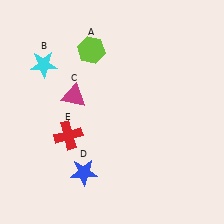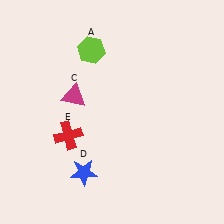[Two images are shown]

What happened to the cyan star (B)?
The cyan star (B) was removed in Image 2. It was in the top-left area of Image 1.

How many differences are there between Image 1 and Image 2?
There is 1 difference between the two images.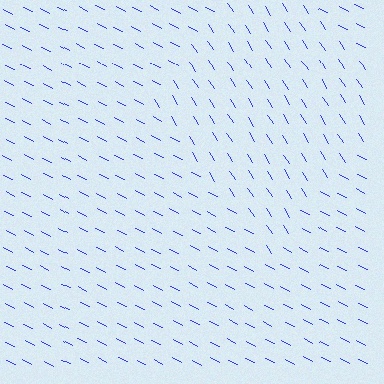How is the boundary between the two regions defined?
The boundary is defined purely by a change in line orientation (approximately 30 degrees difference). All lines are the same color and thickness.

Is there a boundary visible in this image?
Yes, there is a texture boundary formed by a change in line orientation.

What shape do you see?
I see a diamond.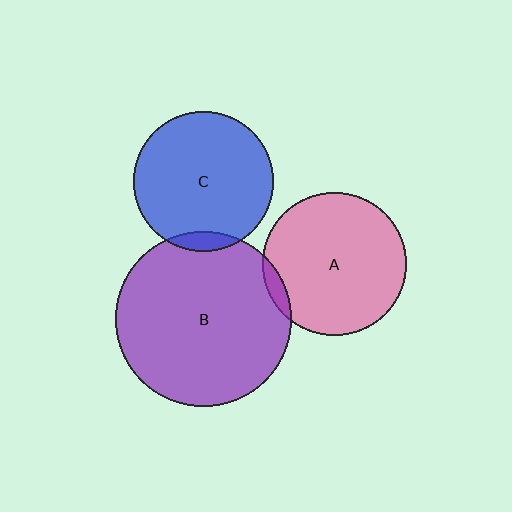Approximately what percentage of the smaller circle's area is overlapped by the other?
Approximately 5%.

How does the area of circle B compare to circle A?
Approximately 1.5 times.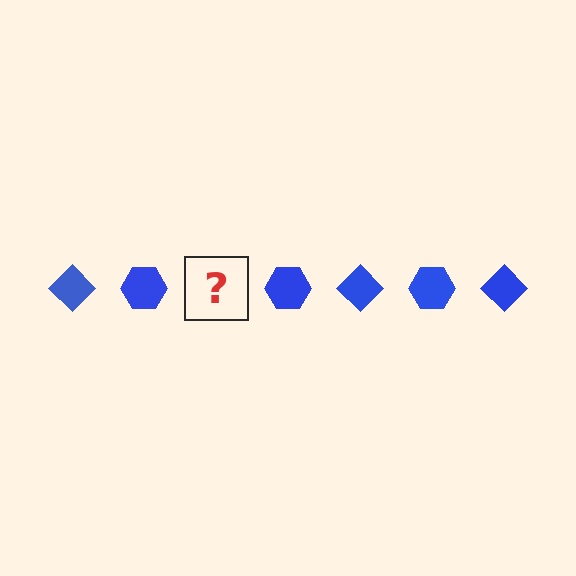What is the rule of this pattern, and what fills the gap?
The rule is that the pattern cycles through diamond, hexagon shapes in blue. The gap should be filled with a blue diamond.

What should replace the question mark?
The question mark should be replaced with a blue diamond.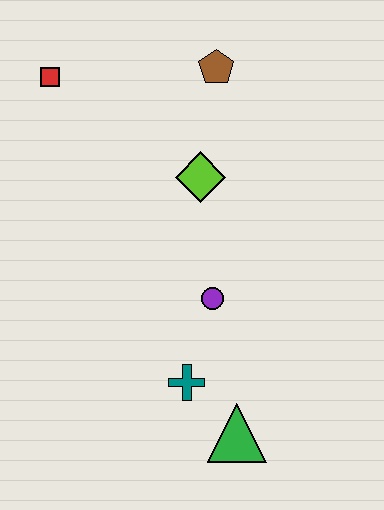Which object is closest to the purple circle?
The teal cross is closest to the purple circle.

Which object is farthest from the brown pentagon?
The green triangle is farthest from the brown pentagon.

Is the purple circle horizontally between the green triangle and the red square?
Yes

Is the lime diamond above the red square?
No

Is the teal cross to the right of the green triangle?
No